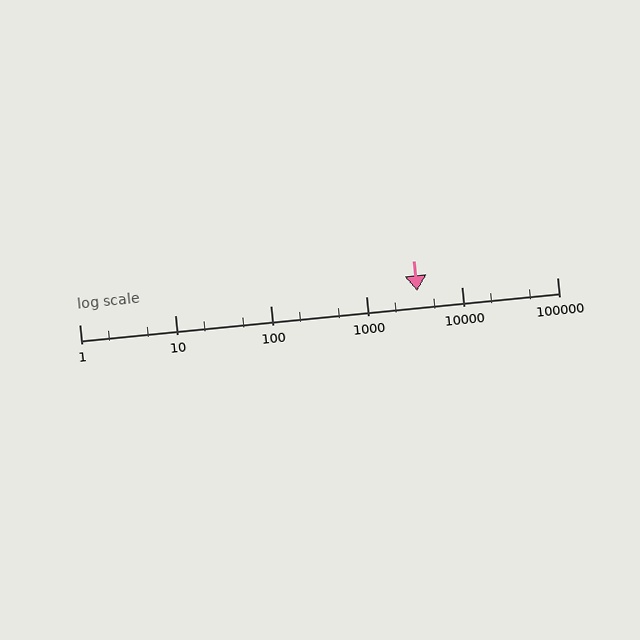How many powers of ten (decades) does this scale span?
The scale spans 5 decades, from 1 to 100000.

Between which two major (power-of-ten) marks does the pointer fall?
The pointer is between 1000 and 10000.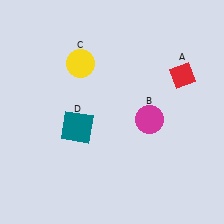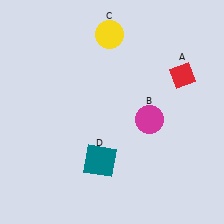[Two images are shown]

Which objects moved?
The objects that moved are: the yellow circle (C), the teal square (D).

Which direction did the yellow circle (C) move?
The yellow circle (C) moved right.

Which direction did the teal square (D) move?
The teal square (D) moved down.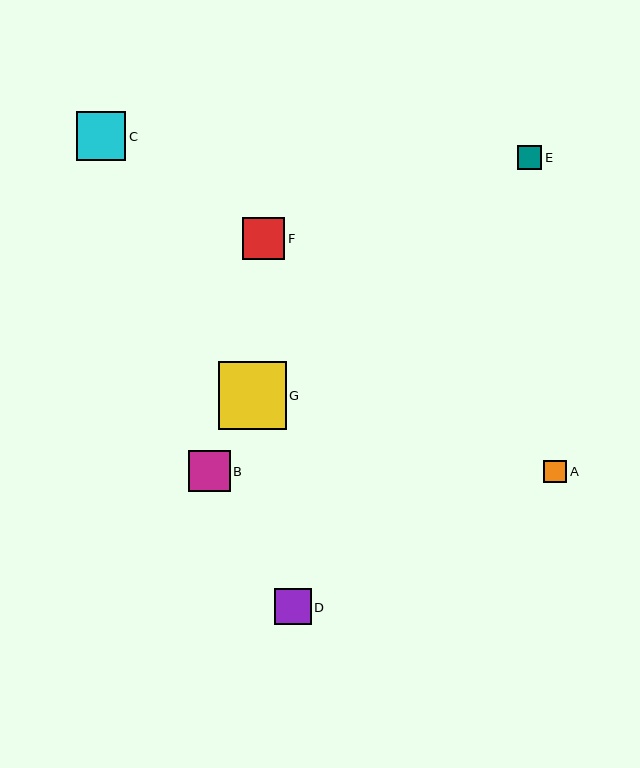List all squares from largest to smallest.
From largest to smallest: G, C, F, B, D, E, A.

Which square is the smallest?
Square A is the smallest with a size of approximately 23 pixels.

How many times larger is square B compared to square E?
Square B is approximately 1.7 times the size of square E.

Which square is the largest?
Square G is the largest with a size of approximately 68 pixels.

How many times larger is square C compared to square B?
Square C is approximately 1.2 times the size of square B.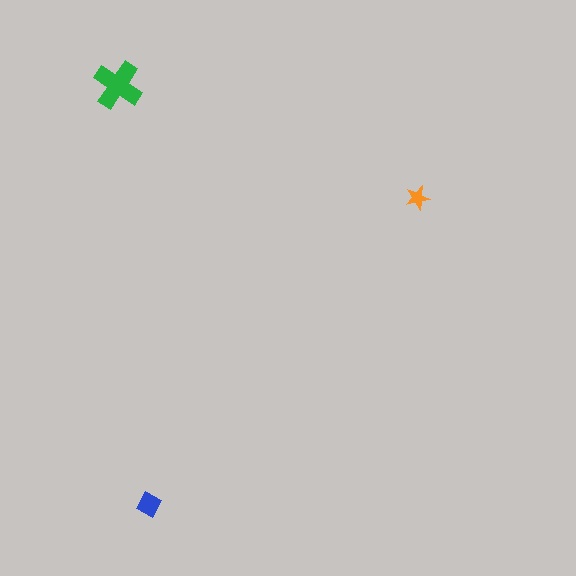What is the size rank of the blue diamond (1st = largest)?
2nd.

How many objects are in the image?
There are 3 objects in the image.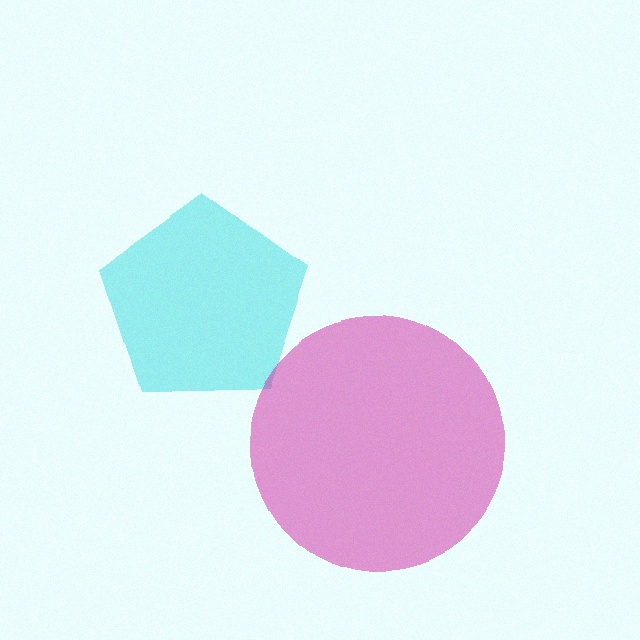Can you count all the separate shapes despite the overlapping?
Yes, there are 2 separate shapes.